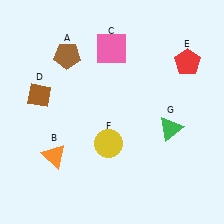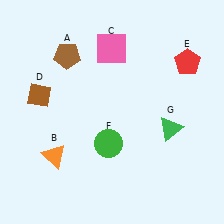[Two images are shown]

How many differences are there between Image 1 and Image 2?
There is 1 difference between the two images.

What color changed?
The circle (F) changed from yellow in Image 1 to green in Image 2.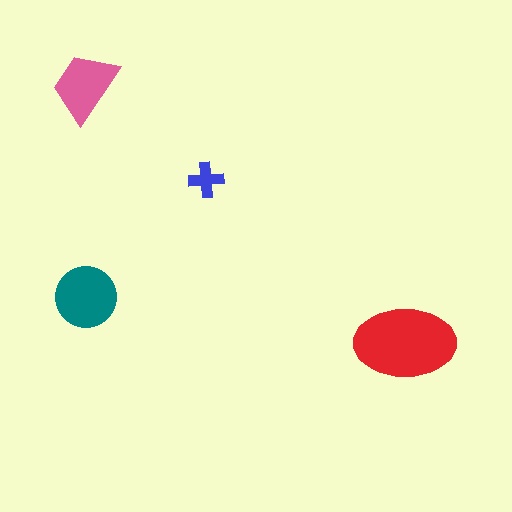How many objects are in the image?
There are 4 objects in the image.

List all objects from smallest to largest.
The blue cross, the pink trapezoid, the teal circle, the red ellipse.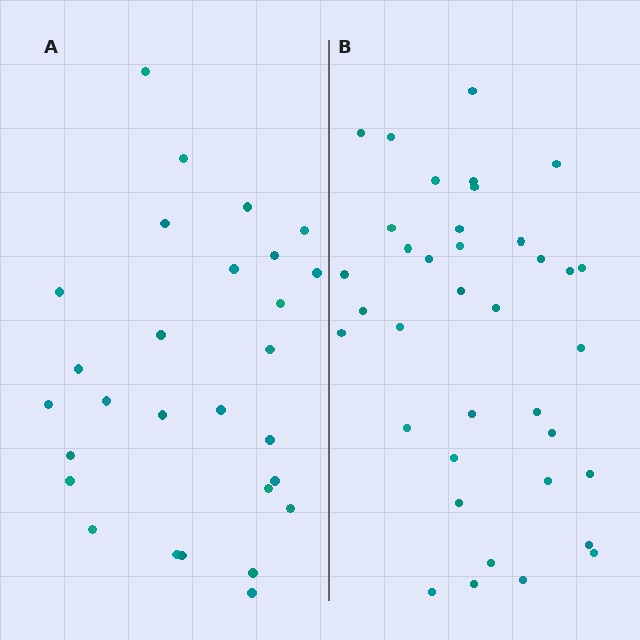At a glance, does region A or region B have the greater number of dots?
Region B (the right region) has more dots.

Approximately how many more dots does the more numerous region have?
Region B has roughly 8 or so more dots than region A.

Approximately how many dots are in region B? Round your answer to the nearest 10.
About 40 dots. (The exact count is 37, which rounds to 40.)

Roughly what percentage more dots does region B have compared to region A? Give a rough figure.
About 30% more.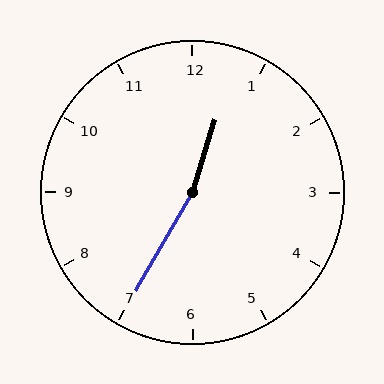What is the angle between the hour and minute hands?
Approximately 168 degrees.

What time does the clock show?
12:35.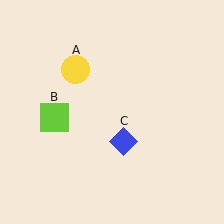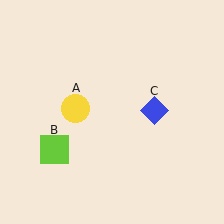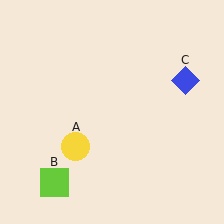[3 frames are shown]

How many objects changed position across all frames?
3 objects changed position: yellow circle (object A), lime square (object B), blue diamond (object C).